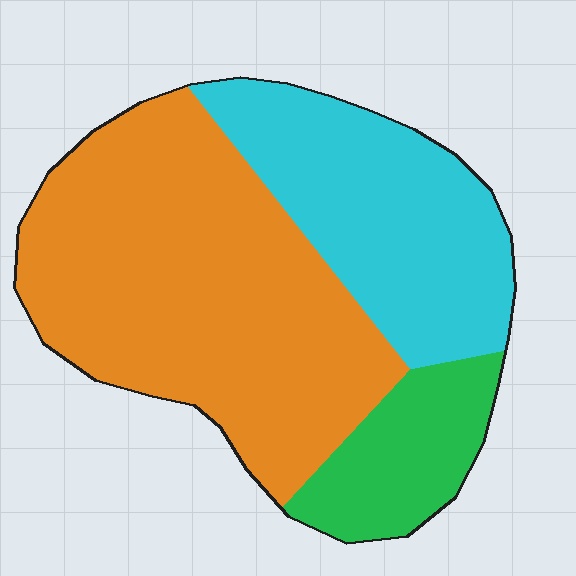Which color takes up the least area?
Green, at roughly 15%.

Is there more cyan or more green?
Cyan.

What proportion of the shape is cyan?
Cyan covers roughly 30% of the shape.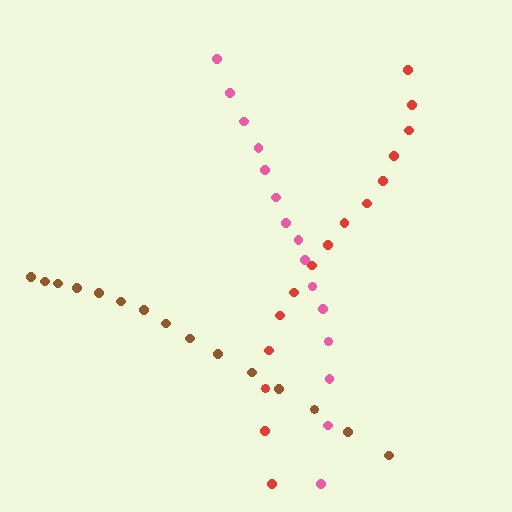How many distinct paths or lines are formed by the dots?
There are 3 distinct paths.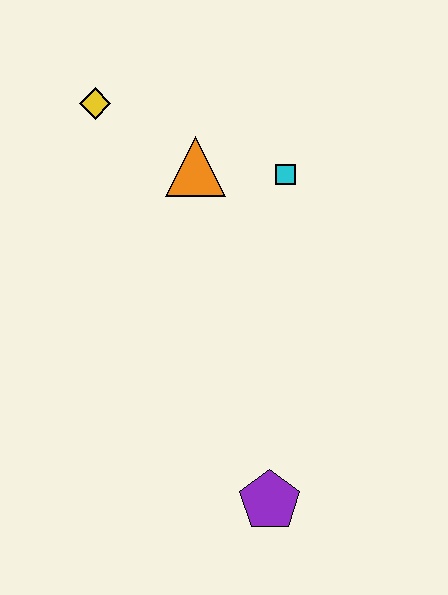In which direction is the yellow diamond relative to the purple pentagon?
The yellow diamond is above the purple pentagon.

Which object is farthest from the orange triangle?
The purple pentagon is farthest from the orange triangle.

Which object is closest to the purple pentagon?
The cyan square is closest to the purple pentagon.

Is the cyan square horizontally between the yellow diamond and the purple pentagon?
No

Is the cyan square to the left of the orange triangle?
No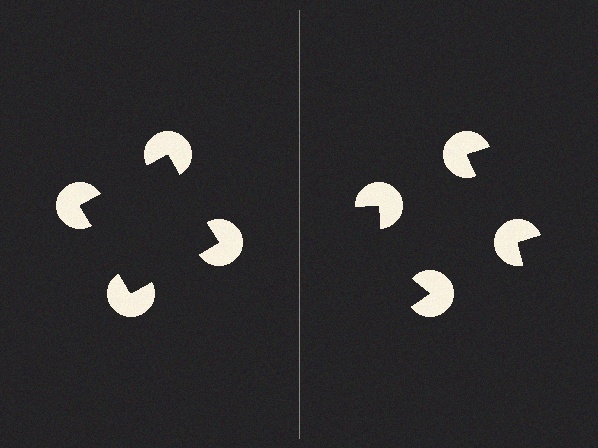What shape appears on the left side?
An illusory square.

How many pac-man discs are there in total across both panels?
8 — 4 on each side.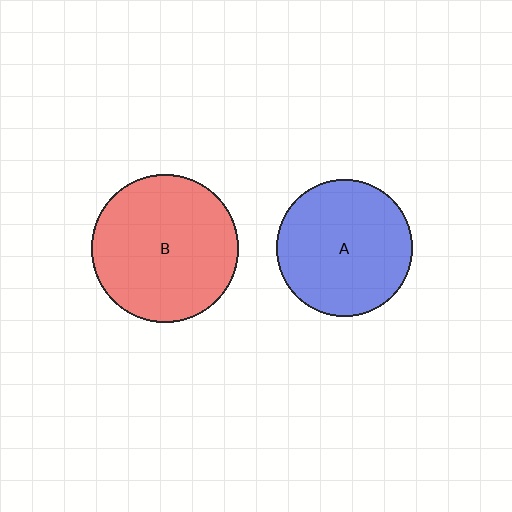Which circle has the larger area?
Circle B (red).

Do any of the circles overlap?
No, none of the circles overlap.